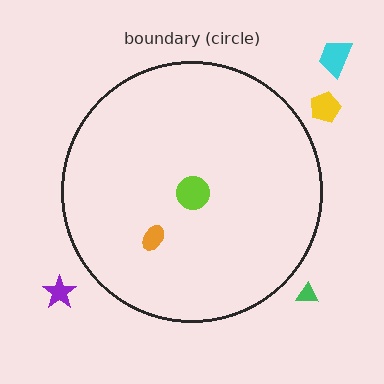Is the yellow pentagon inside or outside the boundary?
Outside.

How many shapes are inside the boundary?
2 inside, 4 outside.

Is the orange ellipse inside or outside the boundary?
Inside.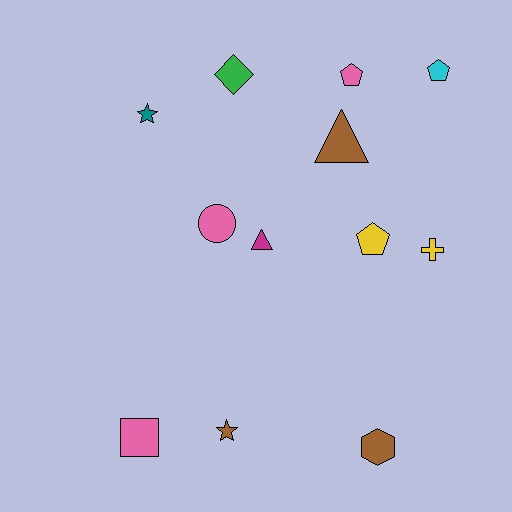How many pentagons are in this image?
There are 3 pentagons.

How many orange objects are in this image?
There are no orange objects.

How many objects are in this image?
There are 12 objects.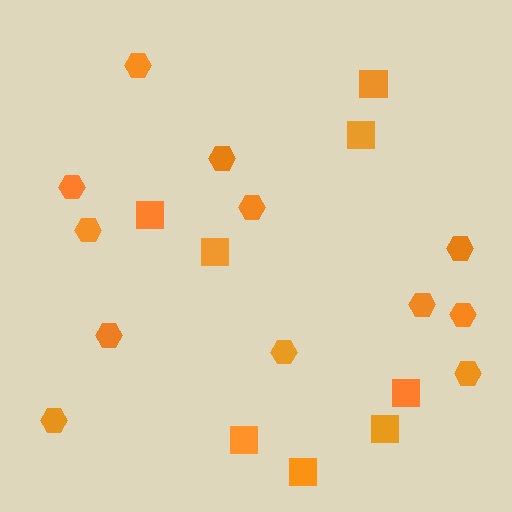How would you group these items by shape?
There are 2 groups: one group of squares (8) and one group of hexagons (12).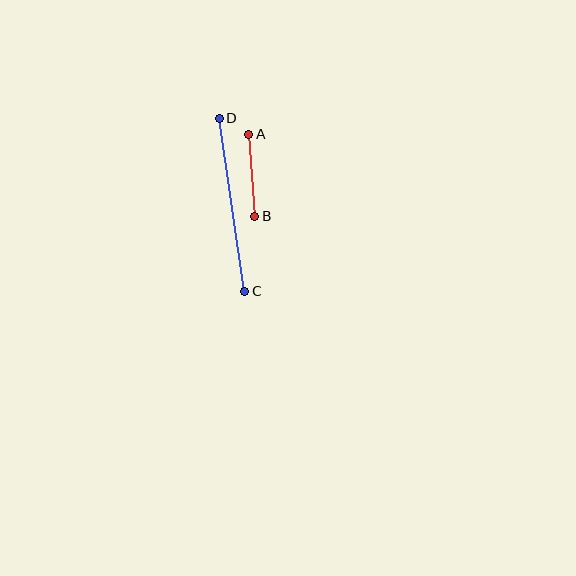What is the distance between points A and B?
The distance is approximately 82 pixels.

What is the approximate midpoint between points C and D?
The midpoint is at approximately (232, 205) pixels.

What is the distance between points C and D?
The distance is approximately 175 pixels.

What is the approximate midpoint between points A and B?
The midpoint is at approximately (252, 175) pixels.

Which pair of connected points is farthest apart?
Points C and D are farthest apart.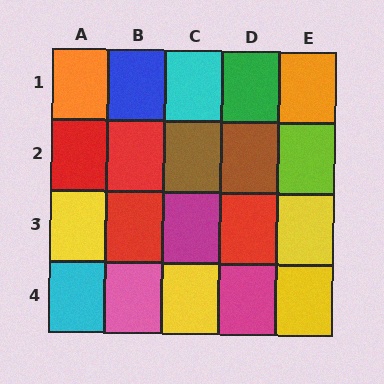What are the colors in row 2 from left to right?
Red, red, brown, brown, lime.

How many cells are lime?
1 cell is lime.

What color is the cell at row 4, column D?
Magenta.